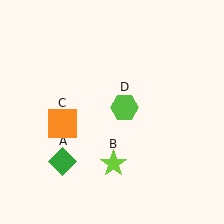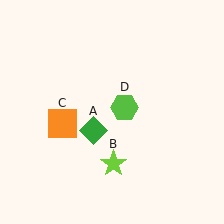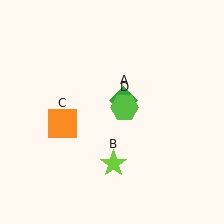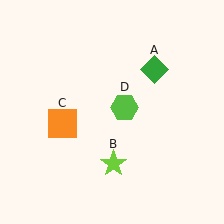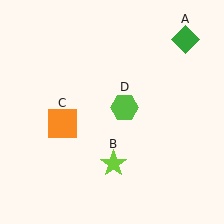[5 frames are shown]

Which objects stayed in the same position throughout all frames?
Lime star (object B) and orange square (object C) and lime hexagon (object D) remained stationary.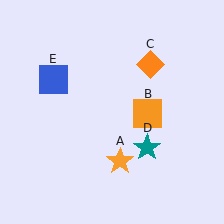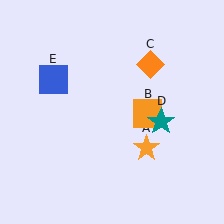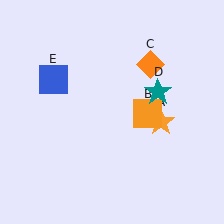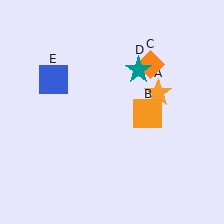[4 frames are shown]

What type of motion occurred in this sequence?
The orange star (object A), teal star (object D) rotated counterclockwise around the center of the scene.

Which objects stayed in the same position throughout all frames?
Orange square (object B) and orange diamond (object C) and blue square (object E) remained stationary.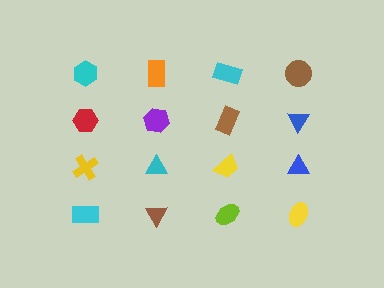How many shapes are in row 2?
4 shapes.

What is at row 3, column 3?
A yellow trapezoid.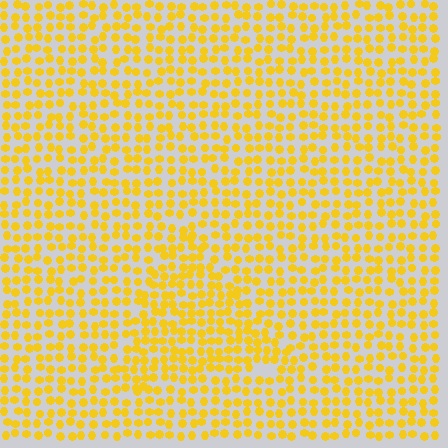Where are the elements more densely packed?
The elements are more densely packed inside the triangle boundary.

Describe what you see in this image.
The image contains small yellow elements arranged at two different densities. A triangle-shaped region is visible where the elements are more densely packed than the surrounding area.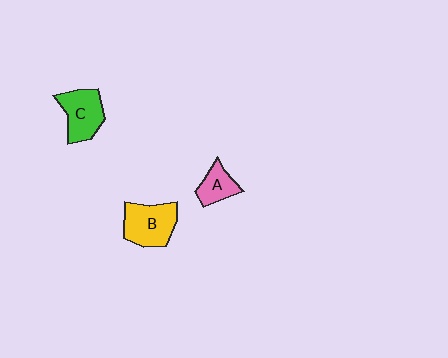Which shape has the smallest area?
Shape A (pink).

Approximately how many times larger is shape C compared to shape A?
Approximately 1.6 times.